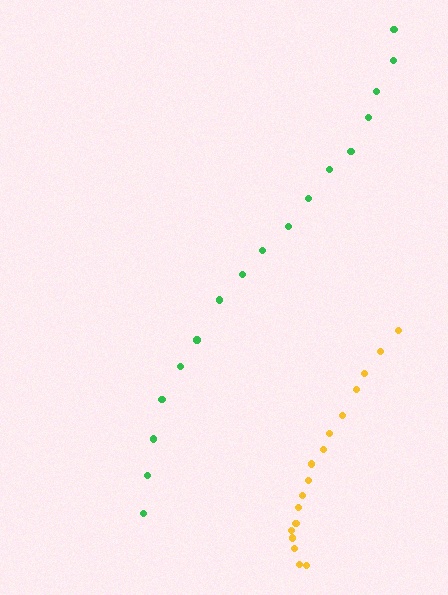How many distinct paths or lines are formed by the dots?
There are 2 distinct paths.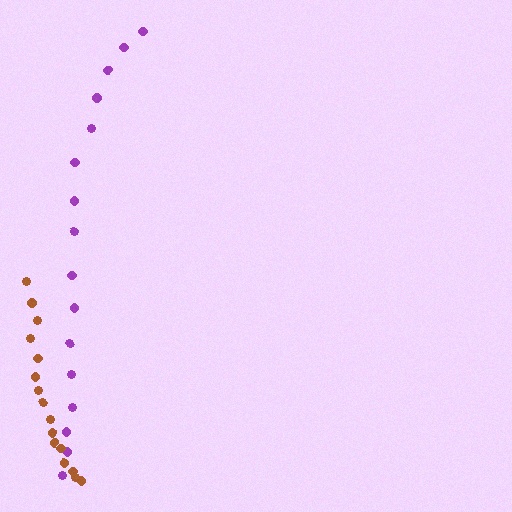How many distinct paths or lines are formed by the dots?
There are 2 distinct paths.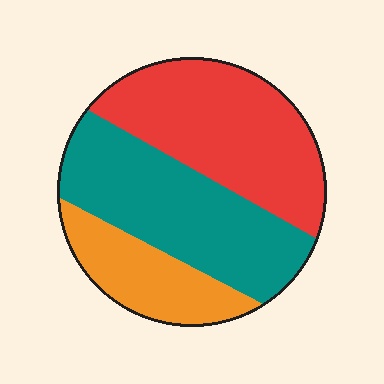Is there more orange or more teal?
Teal.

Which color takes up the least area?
Orange, at roughly 20%.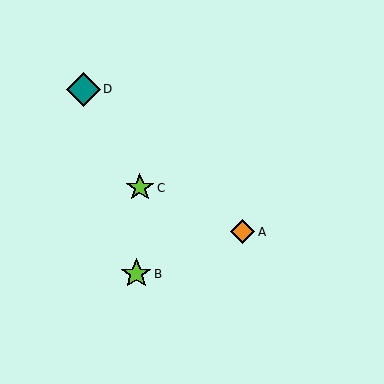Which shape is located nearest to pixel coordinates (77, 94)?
The teal diamond (labeled D) at (84, 89) is nearest to that location.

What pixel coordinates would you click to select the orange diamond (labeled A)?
Click at (243, 232) to select the orange diamond A.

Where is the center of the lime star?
The center of the lime star is at (136, 274).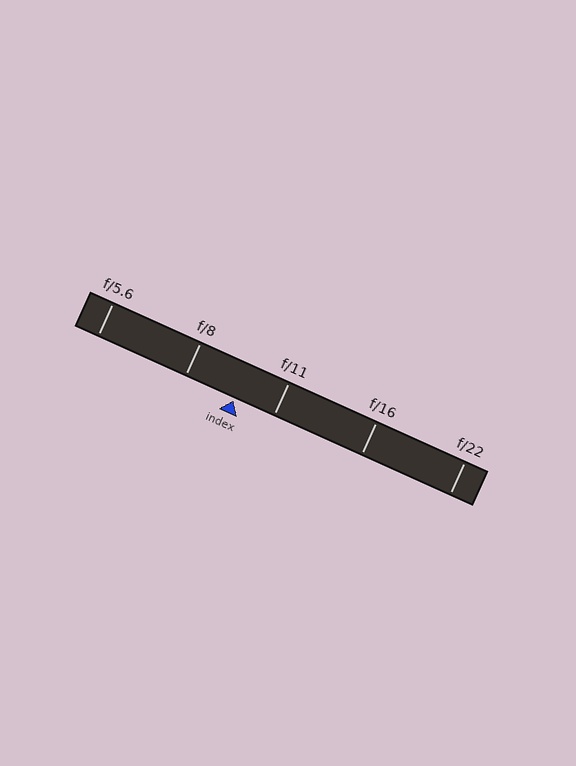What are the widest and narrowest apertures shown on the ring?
The widest aperture shown is f/5.6 and the narrowest is f/22.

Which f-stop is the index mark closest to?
The index mark is closest to f/11.